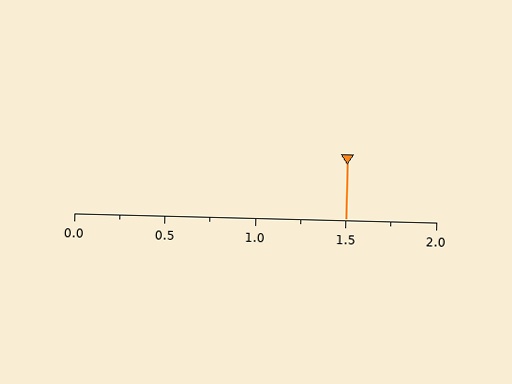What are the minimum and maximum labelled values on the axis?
The axis runs from 0.0 to 2.0.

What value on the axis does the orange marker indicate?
The marker indicates approximately 1.5.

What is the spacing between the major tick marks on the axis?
The major ticks are spaced 0.5 apart.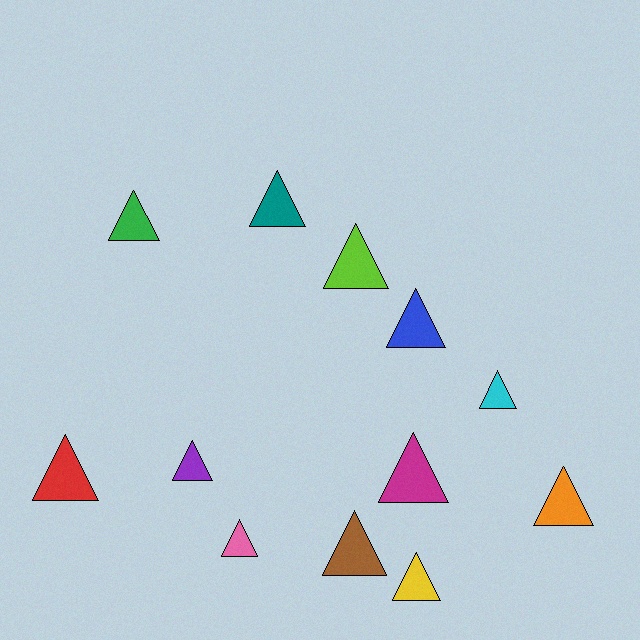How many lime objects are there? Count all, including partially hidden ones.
There is 1 lime object.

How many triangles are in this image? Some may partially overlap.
There are 12 triangles.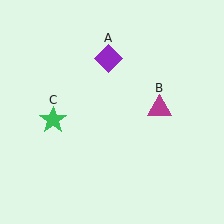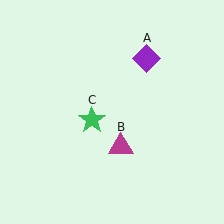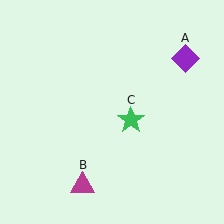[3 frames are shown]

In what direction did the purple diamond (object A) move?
The purple diamond (object A) moved right.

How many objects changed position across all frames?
3 objects changed position: purple diamond (object A), magenta triangle (object B), green star (object C).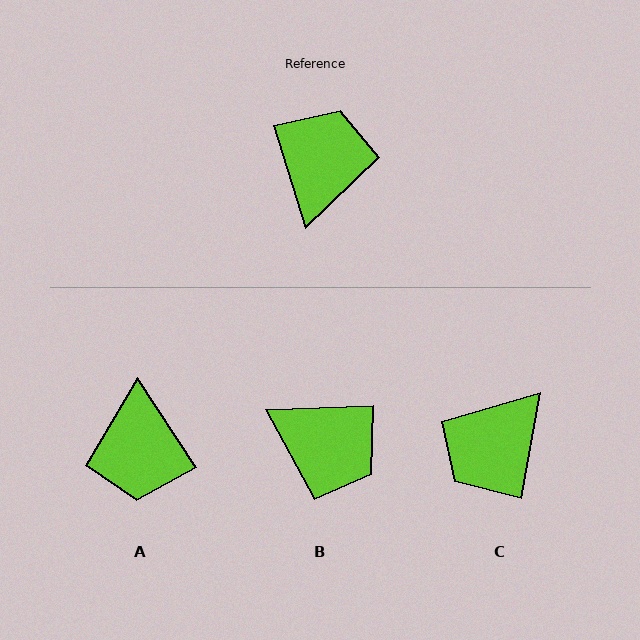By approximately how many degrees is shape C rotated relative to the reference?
Approximately 153 degrees counter-clockwise.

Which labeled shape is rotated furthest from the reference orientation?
A, about 164 degrees away.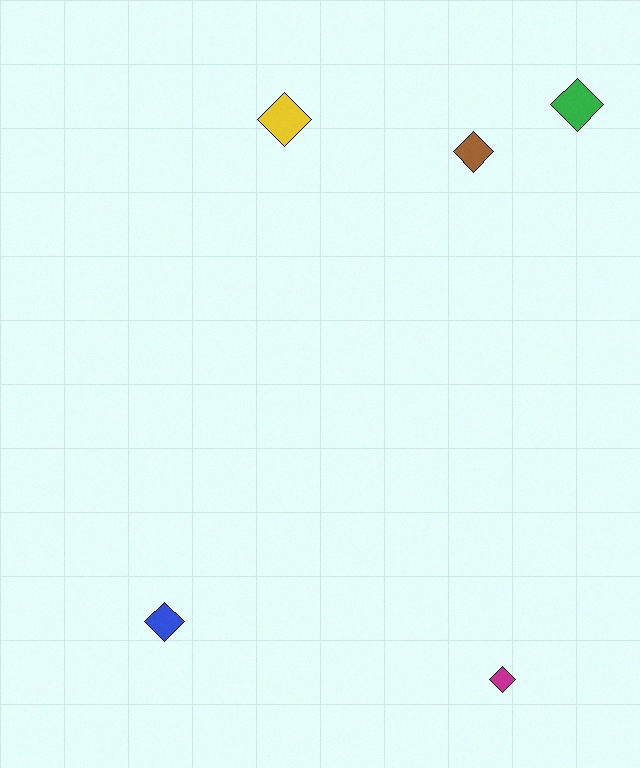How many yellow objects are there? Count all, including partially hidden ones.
There is 1 yellow object.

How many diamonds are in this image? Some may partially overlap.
There are 5 diamonds.